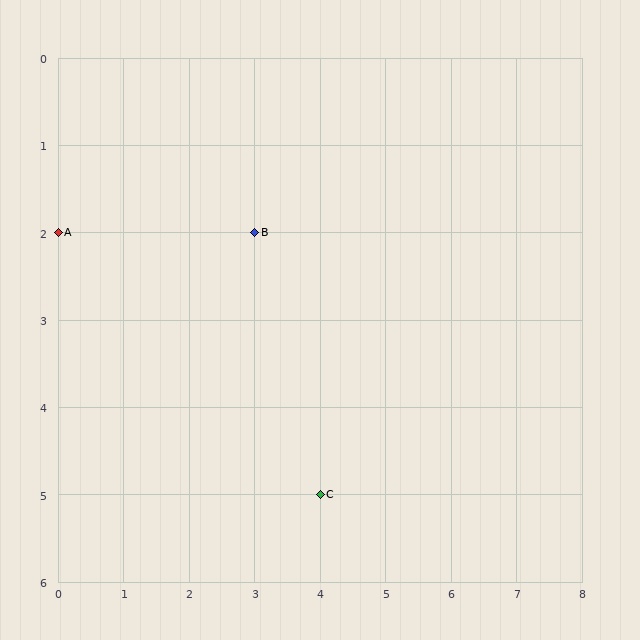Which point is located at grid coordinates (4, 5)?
Point C is at (4, 5).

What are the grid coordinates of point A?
Point A is at grid coordinates (0, 2).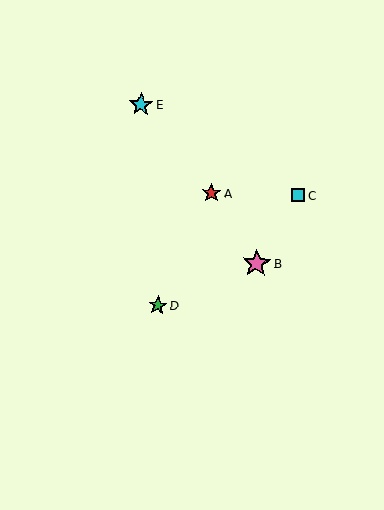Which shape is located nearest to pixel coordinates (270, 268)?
The pink star (labeled B) at (256, 263) is nearest to that location.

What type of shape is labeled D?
Shape D is a green star.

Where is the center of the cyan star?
The center of the cyan star is at (141, 105).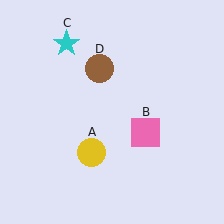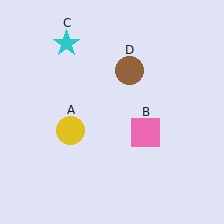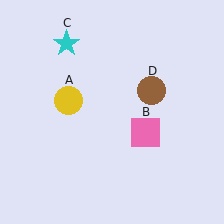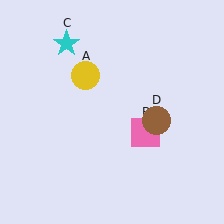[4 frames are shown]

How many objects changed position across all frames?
2 objects changed position: yellow circle (object A), brown circle (object D).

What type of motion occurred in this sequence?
The yellow circle (object A), brown circle (object D) rotated clockwise around the center of the scene.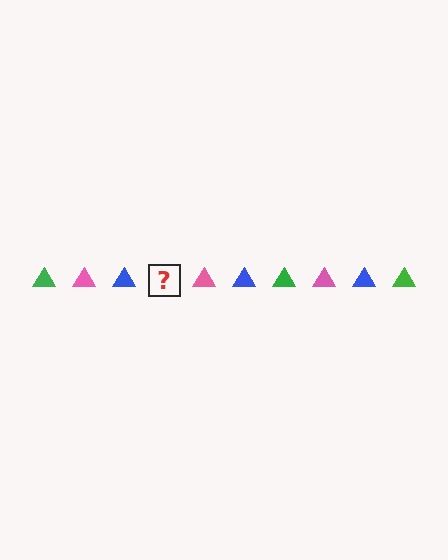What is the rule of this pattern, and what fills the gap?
The rule is that the pattern cycles through green, pink, blue triangles. The gap should be filled with a green triangle.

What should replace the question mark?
The question mark should be replaced with a green triangle.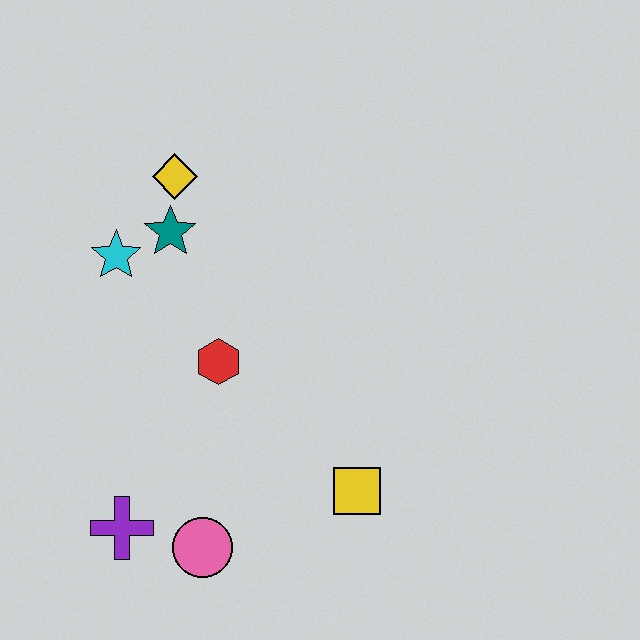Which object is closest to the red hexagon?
The teal star is closest to the red hexagon.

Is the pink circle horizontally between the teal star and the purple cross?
No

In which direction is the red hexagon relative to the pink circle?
The red hexagon is above the pink circle.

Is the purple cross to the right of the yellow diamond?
No